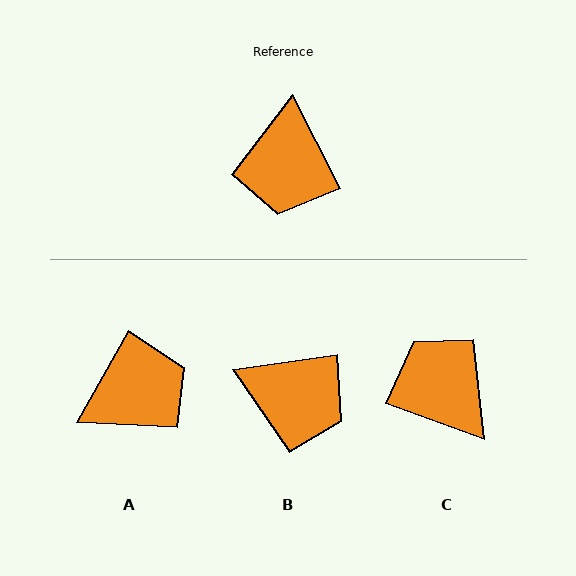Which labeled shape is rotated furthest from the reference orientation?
C, about 137 degrees away.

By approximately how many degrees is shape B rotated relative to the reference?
Approximately 71 degrees counter-clockwise.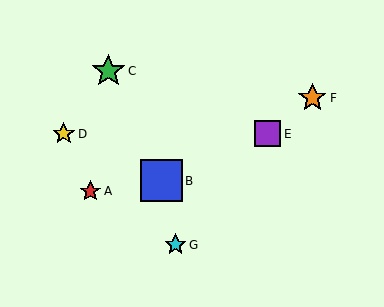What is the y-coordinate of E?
Object E is at y≈134.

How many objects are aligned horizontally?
2 objects (D, E) are aligned horizontally.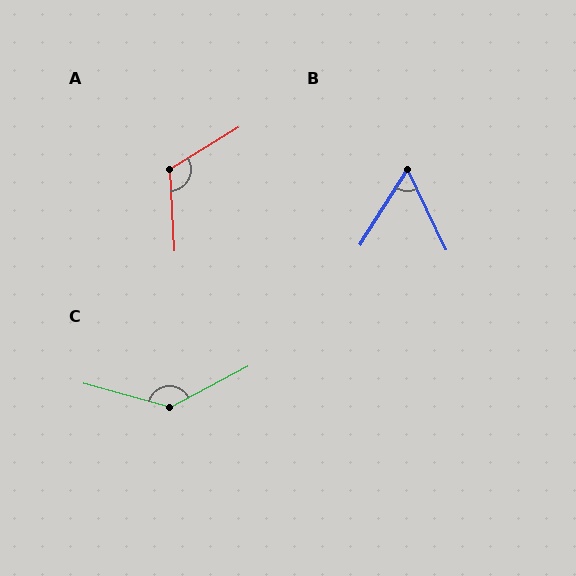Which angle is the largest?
C, at approximately 137 degrees.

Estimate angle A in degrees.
Approximately 118 degrees.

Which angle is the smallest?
B, at approximately 58 degrees.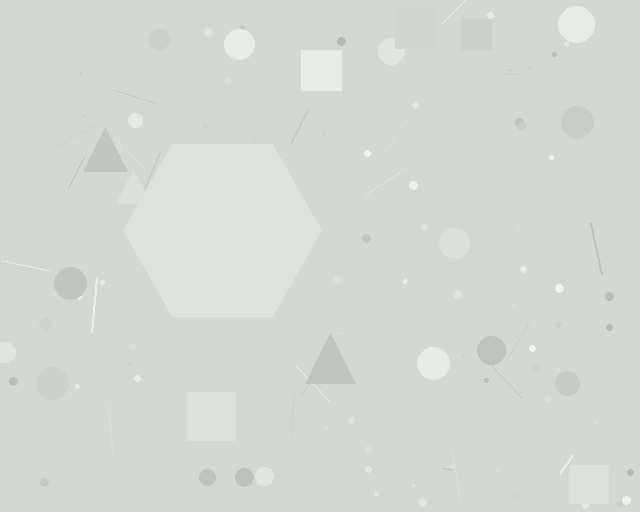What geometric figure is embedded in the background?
A hexagon is embedded in the background.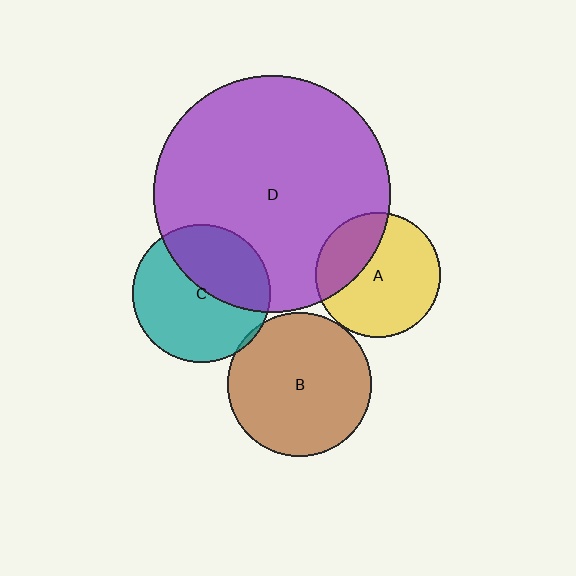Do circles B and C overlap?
Yes.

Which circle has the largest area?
Circle D (purple).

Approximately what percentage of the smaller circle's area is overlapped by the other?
Approximately 5%.